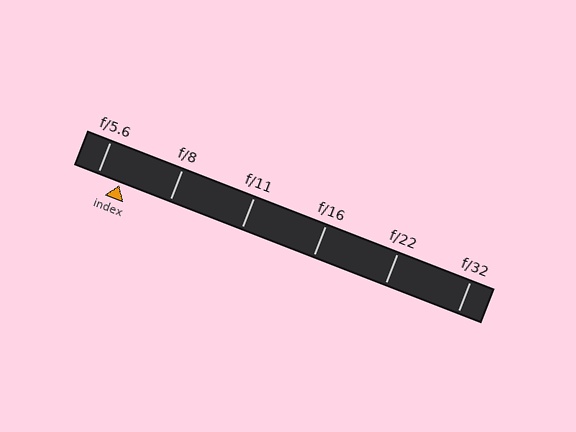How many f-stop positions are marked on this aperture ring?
There are 6 f-stop positions marked.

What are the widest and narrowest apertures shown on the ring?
The widest aperture shown is f/5.6 and the narrowest is f/32.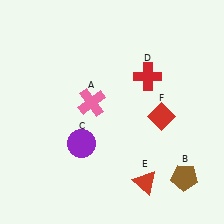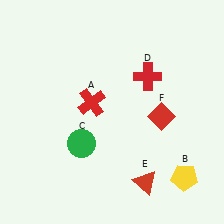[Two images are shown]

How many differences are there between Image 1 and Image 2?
There are 3 differences between the two images.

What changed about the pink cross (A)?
In Image 1, A is pink. In Image 2, it changed to red.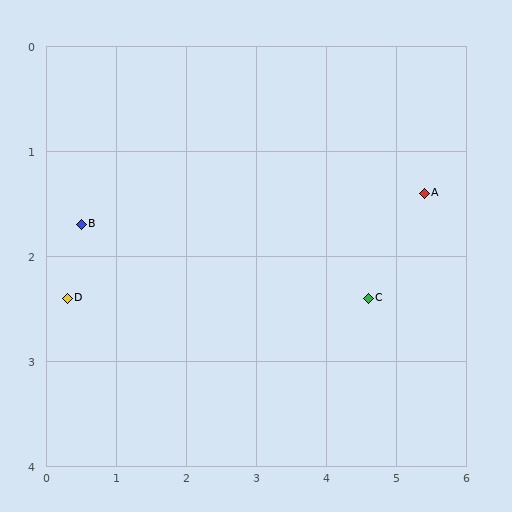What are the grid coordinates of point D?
Point D is at approximately (0.3, 2.4).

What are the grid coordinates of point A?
Point A is at approximately (5.4, 1.4).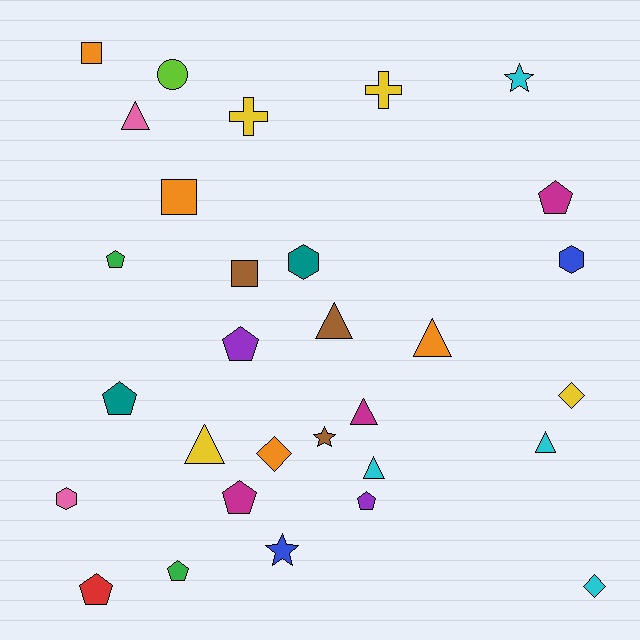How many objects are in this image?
There are 30 objects.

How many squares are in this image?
There are 3 squares.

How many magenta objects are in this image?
There are 3 magenta objects.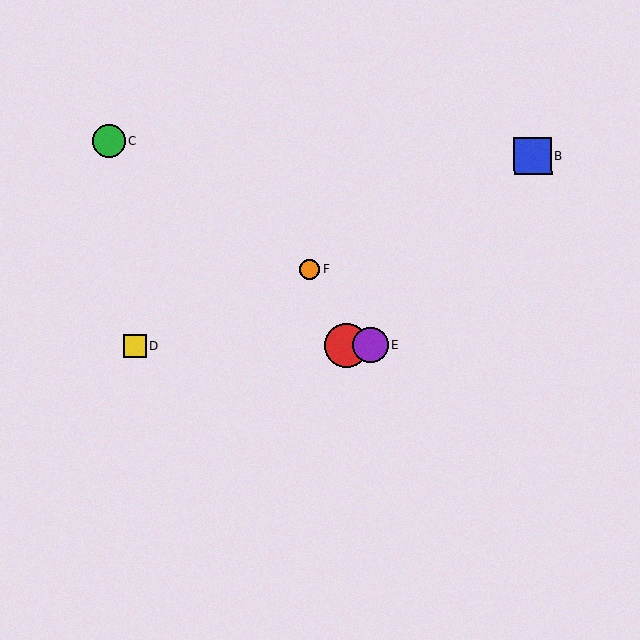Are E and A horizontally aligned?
Yes, both are at y≈345.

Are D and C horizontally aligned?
No, D is at y≈346 and C is at y≈141.